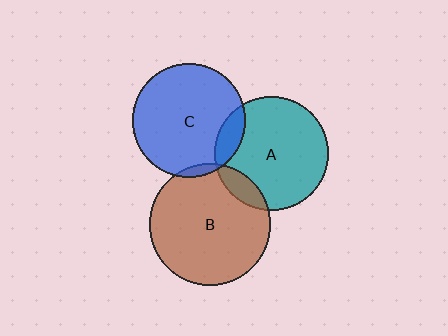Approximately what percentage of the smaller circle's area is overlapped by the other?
Approximately 10%.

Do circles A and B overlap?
Yes.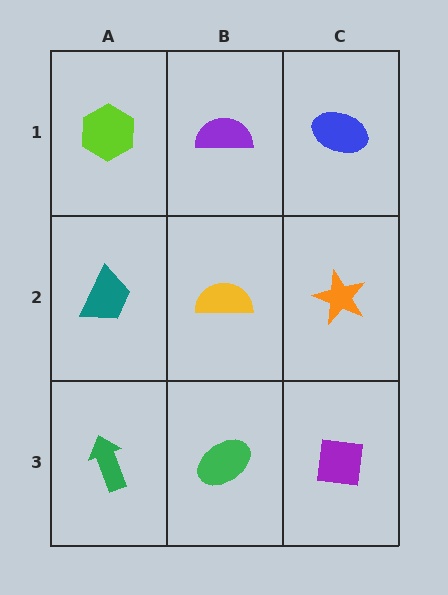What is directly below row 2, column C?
A purple square.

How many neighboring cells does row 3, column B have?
3.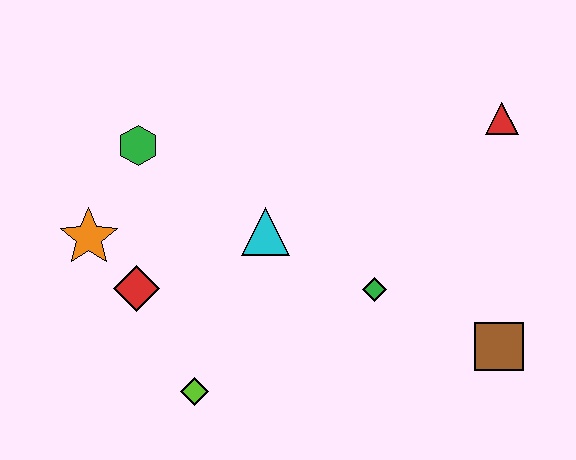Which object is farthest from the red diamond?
The red triangle is farthest from the red diamond.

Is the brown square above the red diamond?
No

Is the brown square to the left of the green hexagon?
No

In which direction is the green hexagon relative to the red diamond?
The green hexagon is above the red diamond.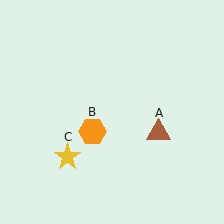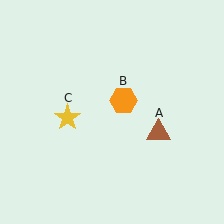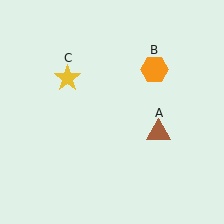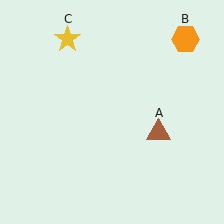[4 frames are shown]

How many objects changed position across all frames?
2 objects changed position: orange hexagon (object B), yellow star (object C).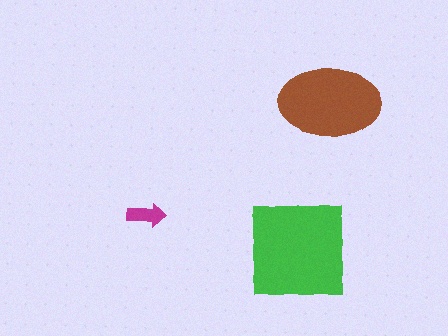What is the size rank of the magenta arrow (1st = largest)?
3rd.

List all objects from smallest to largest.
The magenta arrow, the brown ellipse, the green square.